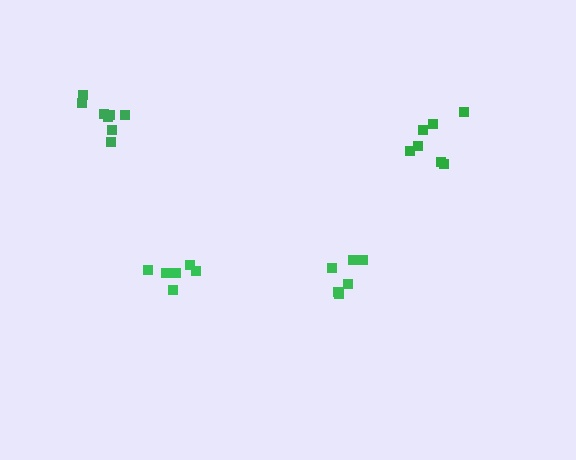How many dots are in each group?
Group 1: 6 dots, Group 2: 6 dots, Group 3: 8 dots, Group 4: 7 dots (27 total).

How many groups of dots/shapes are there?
There are 4 groups.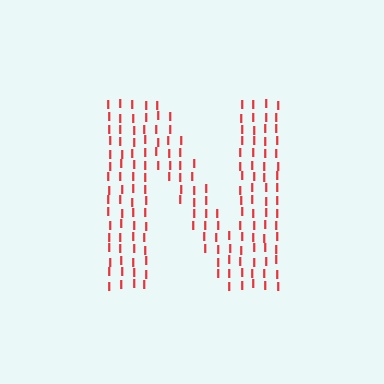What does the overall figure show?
The overall figure shows the letter N.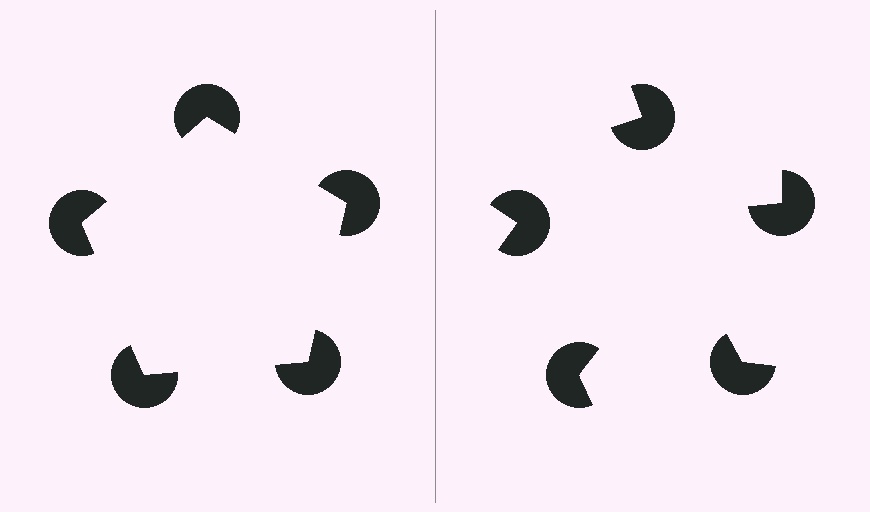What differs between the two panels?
The pac-man discs are positioned identically on both sides; only the wedge orientations differ. On the left they align to a pentagon; on the right they are misaligned.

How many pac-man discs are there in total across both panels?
10 — 5 on each side.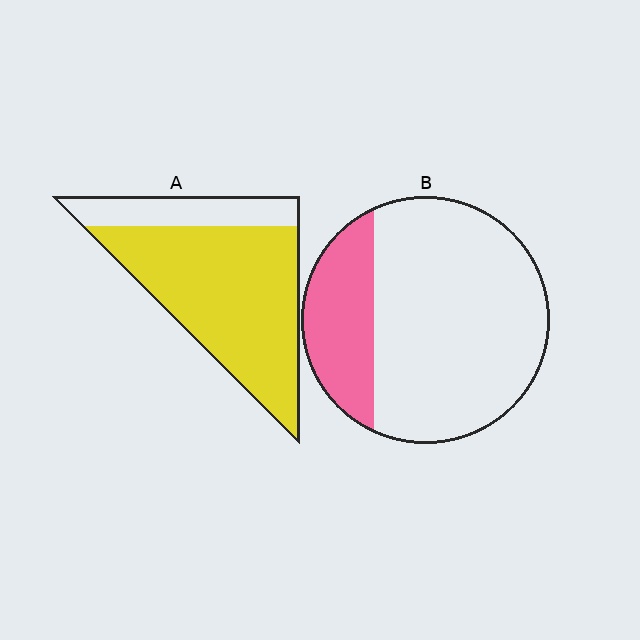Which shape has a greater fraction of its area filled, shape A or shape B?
Shape A.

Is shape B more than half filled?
No.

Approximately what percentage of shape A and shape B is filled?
A is approximately 75% and B is approximately 25%.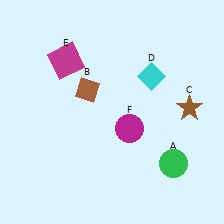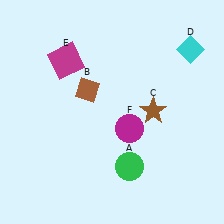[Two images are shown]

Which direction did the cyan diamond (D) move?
The cyan diamond (D) moved right.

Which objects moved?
The objects that moved are: the green circle (A), the brown star (C), the cyan diamond (D).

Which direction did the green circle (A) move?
The green circle (A) moved left.